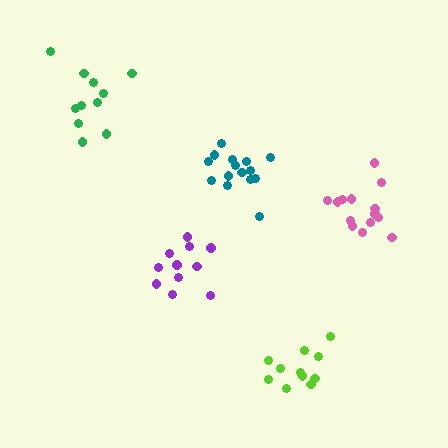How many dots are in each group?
Group 1: 15 dots, Group 2: 11 dots, Group 3: 11 dots, Group 4: 11 dots, Group 5: 14 dots (62 total).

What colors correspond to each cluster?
The clusters are colored: teal, green, purple, lime, pink.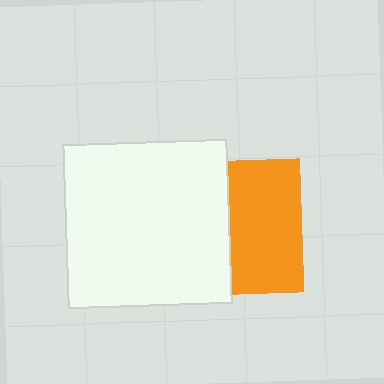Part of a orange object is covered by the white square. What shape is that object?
It is a square.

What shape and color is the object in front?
The object in front is a white square.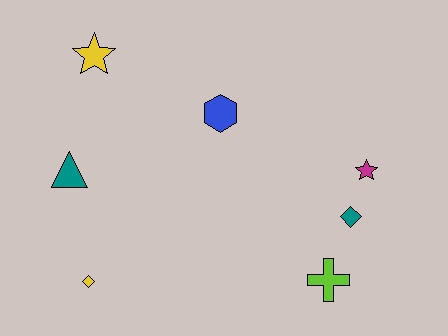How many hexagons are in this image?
There is 1 hexagon.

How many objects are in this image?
There are 7 objects.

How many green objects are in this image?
There are no green objects.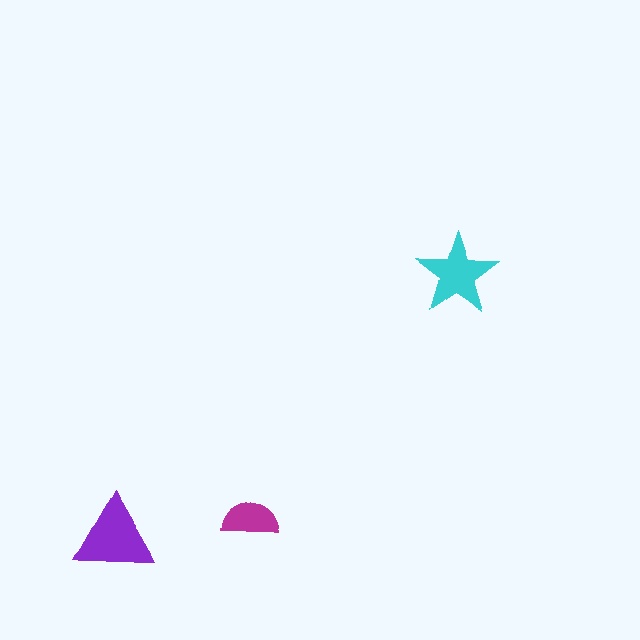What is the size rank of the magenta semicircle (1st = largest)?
3rd.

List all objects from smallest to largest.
The magenta semicircle, the cyan star, the purple triangle.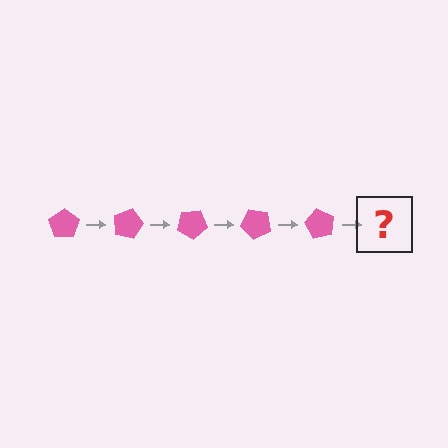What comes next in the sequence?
The next element should be a pink pentagon rotated 75 degrees.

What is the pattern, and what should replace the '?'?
The pattern is that the pentagon rotates 15 degrees each step. The '?' should be a pink pentagon rotated 75 degrees.